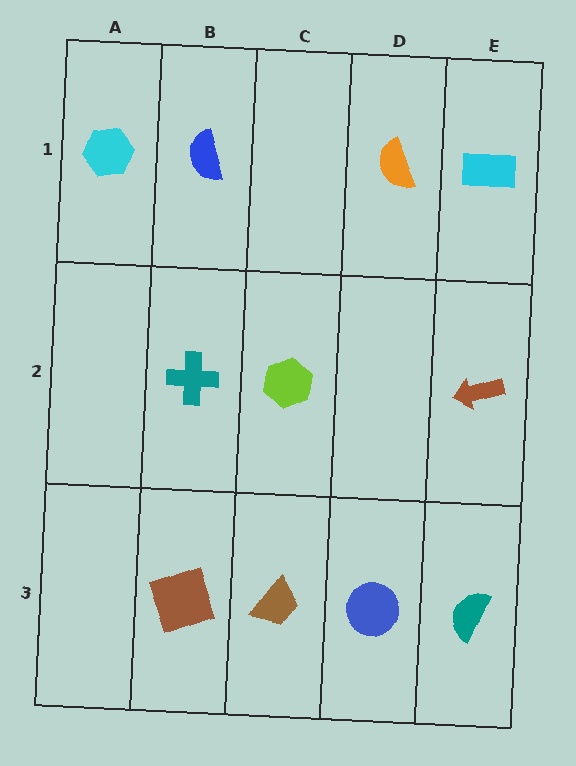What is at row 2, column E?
A brown arrow.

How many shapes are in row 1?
4 shapes.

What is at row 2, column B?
A teal cross.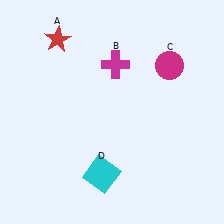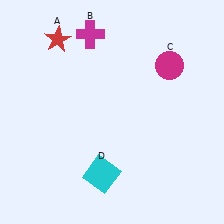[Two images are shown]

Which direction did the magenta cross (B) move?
The magenta cross (B) moved up.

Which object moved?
The magenta cross (B) moved up.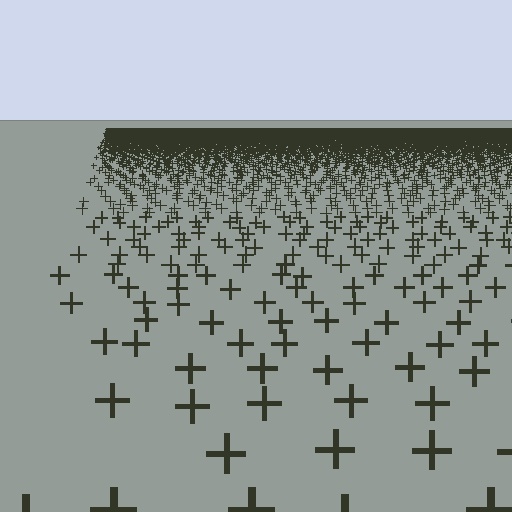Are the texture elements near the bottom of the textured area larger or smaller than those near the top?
Larger. Near the bottom, elements are closer to the viewer and appear at a bigger on-screen size.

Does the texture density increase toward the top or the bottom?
Density increases toward the top.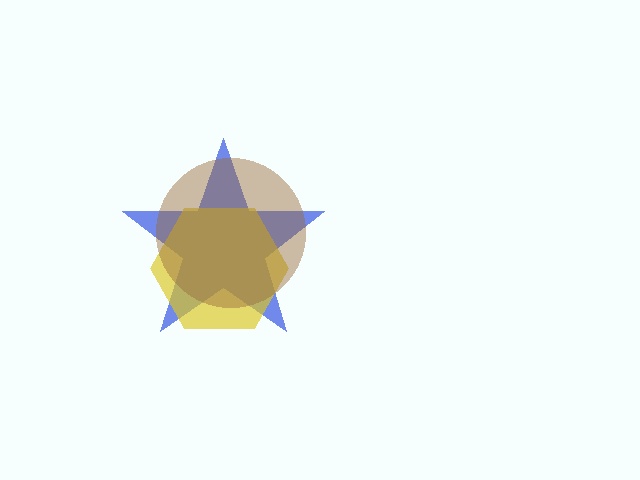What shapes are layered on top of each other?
The layered shapes are: a blue star, a yellow hexagon, a brown circle.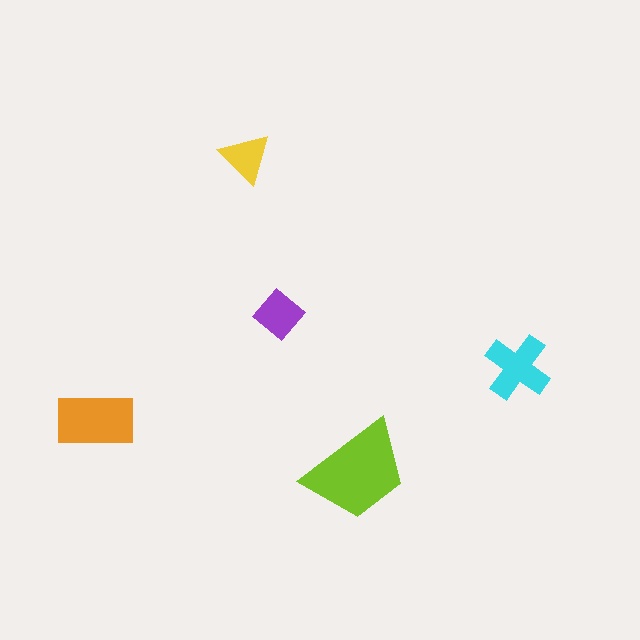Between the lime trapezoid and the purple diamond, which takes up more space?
The lime trapezoid.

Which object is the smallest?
The yellow triangle.